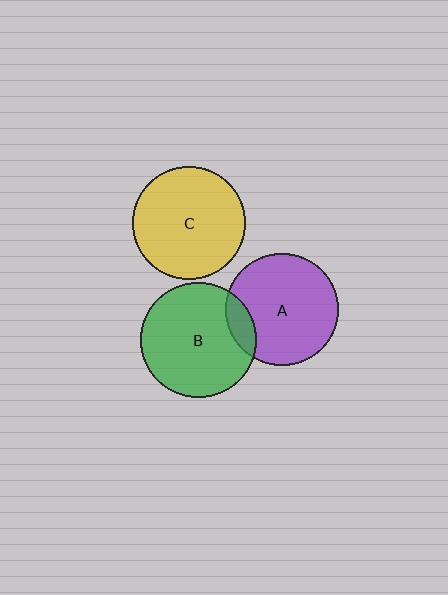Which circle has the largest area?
Circle B (green).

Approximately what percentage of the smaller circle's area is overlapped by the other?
Approximately 10%.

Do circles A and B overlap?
Yes.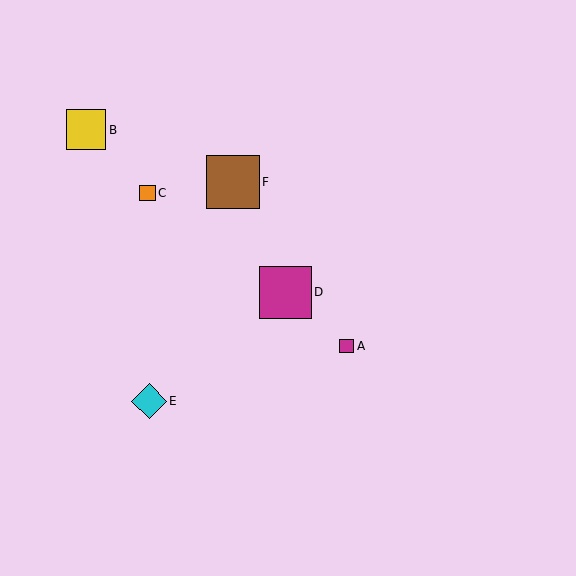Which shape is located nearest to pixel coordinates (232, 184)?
The brown square (labeled F) at (233, 182) is nearest to that location.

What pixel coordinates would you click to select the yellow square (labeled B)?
Click at (86, 130) to select the yellow square B.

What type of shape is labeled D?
Shape D is a magenta square.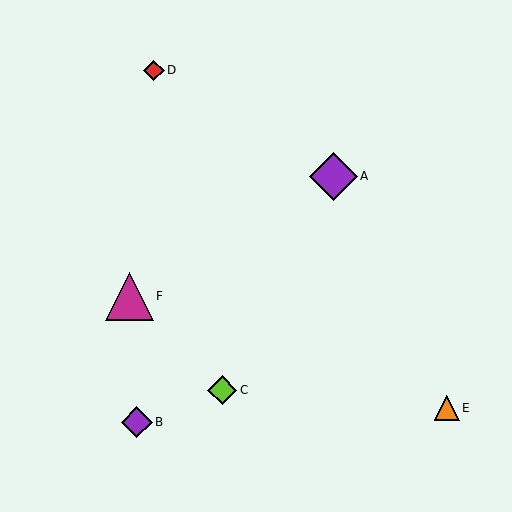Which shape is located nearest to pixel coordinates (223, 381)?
The lime diamond (labeled C) at (222, 390) is nearest to that location.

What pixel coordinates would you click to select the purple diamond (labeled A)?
Click at (333, 176) to select the purple diamond A.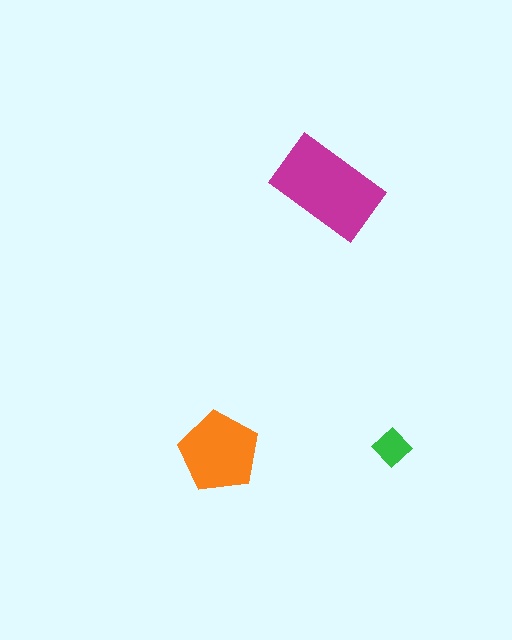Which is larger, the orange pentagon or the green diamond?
The orange pentagon.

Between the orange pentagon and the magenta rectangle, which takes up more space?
The magenta rectangle.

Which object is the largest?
The magenta rectangle.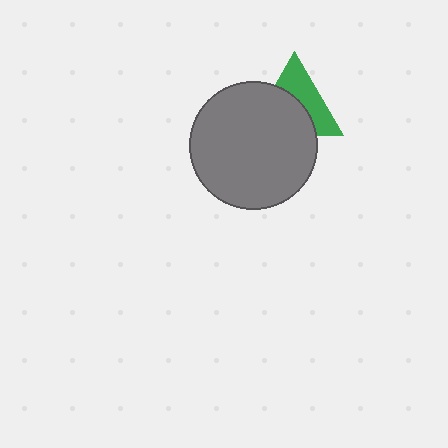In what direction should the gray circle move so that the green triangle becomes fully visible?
The gray circle should move down. That is the shortest direction to clear the overlap and leave the green triangle fully visible.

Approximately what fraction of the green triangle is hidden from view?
Roughly 53% of the green triangle is hidden behind the gray circle.